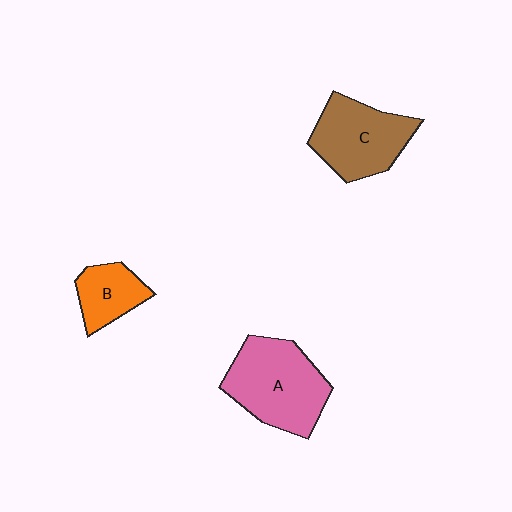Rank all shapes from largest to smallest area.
From largest to smallest: A (pink), C (brown), B (orange).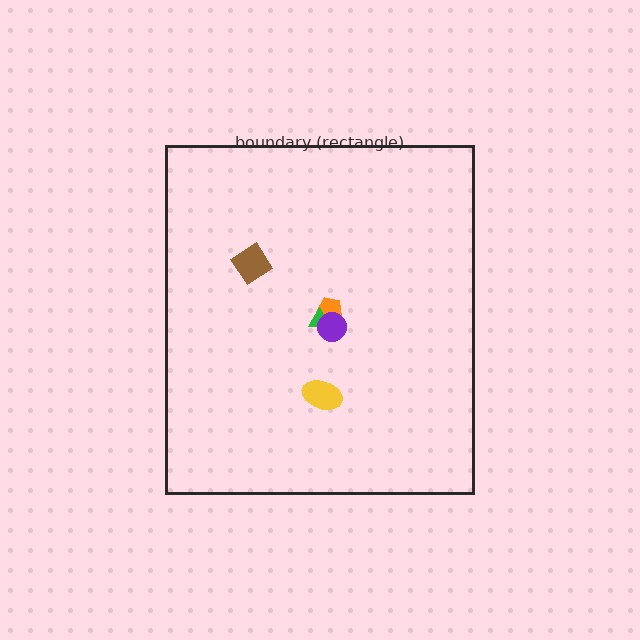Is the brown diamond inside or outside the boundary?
Inside.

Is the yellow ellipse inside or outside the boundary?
Inside.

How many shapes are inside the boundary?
5 inside, 0 outside.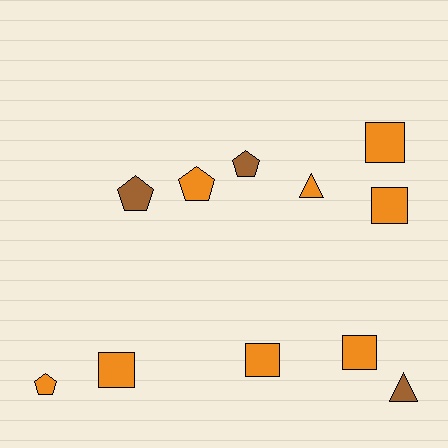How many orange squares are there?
There are 5 orange squares.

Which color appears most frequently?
Orange, with 8 objects.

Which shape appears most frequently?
Square, with 5 objects.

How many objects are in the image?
There are 11 objects.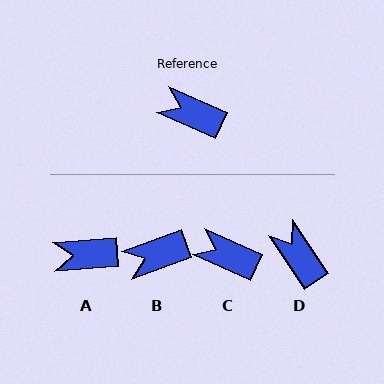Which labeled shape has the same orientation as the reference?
C.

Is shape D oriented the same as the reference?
No, it is off by about 33 degrees.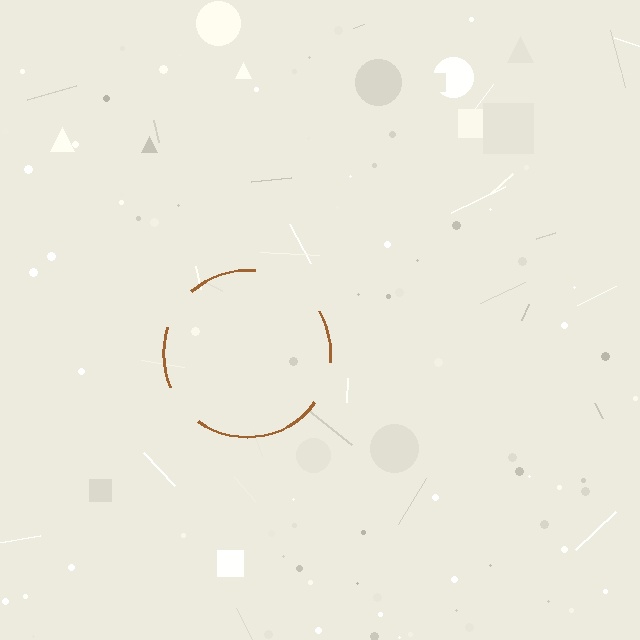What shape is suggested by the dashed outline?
The dashed outline suggests a circle.